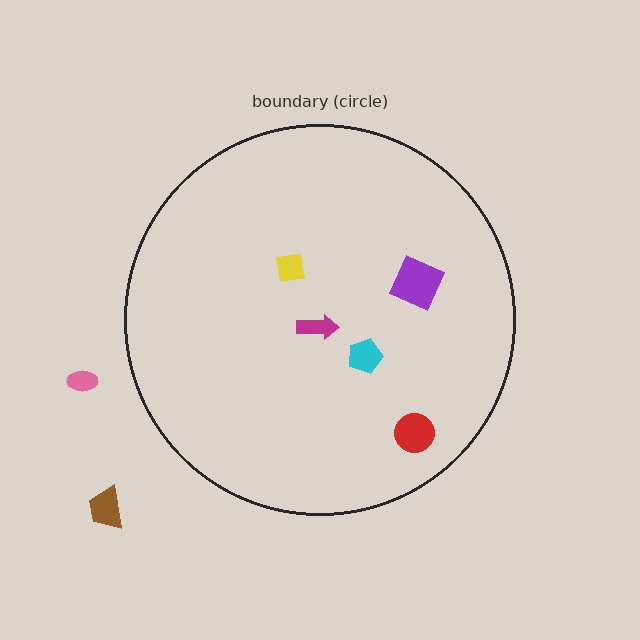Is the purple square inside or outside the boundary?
Inside.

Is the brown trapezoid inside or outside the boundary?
Outside.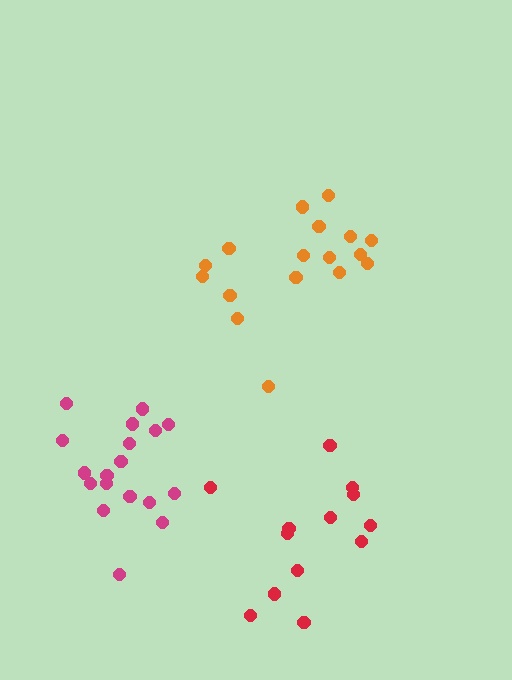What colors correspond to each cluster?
The clusters are colored: orange, red, magenta.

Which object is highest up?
The orange cluster is topmost.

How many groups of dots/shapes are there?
There are 3 groups.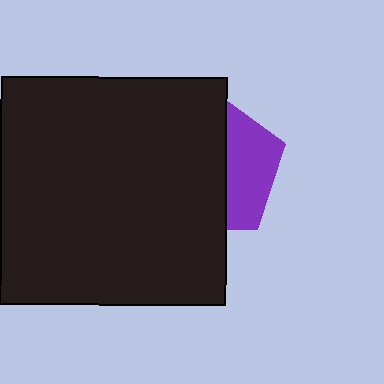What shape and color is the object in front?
The object in front is a black square.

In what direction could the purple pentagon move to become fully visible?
The purple pentagon could move right. That would shift it out from behind the black square entirely.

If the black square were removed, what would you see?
You would see the complete purple pentagon.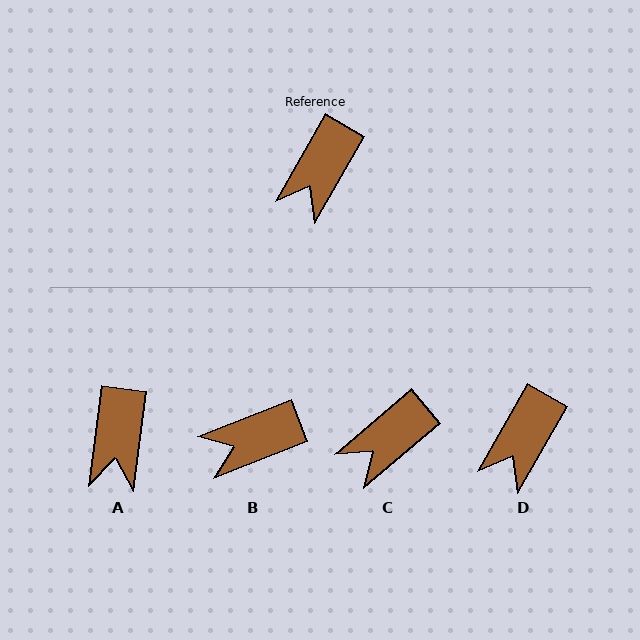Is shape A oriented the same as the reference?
No, it is off by about 23 degrees.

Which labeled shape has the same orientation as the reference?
D.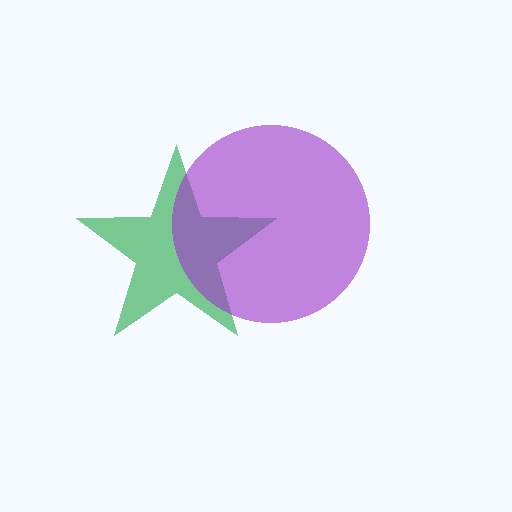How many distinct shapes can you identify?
There are 2 distinct shapes: a green star, a purple circle.